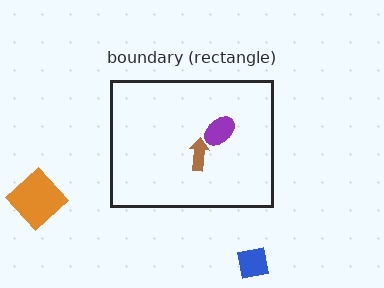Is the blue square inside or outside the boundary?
Outside.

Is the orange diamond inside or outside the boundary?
Outside.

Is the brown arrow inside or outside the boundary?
Inside.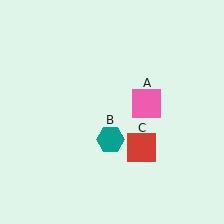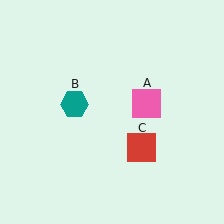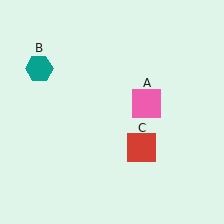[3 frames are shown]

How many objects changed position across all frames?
1 object changed position: teal hexagon (object B).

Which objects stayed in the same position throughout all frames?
Pink square (object A) and red square (object C) remained stationary.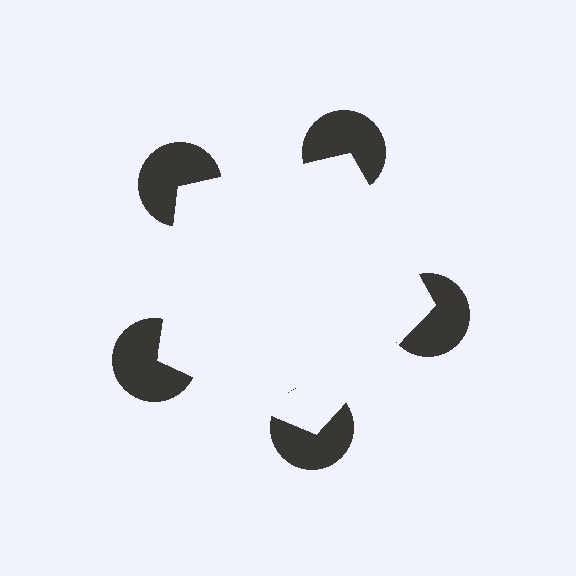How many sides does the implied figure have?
5 sides.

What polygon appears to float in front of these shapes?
An illusory pentagon — its edges are inferred from the aligned wedge cuts in the pac-man discs, not physically drawn.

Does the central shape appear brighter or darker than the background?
It typically appears slightly brighter than the background, even though no actual brightness change is drawn.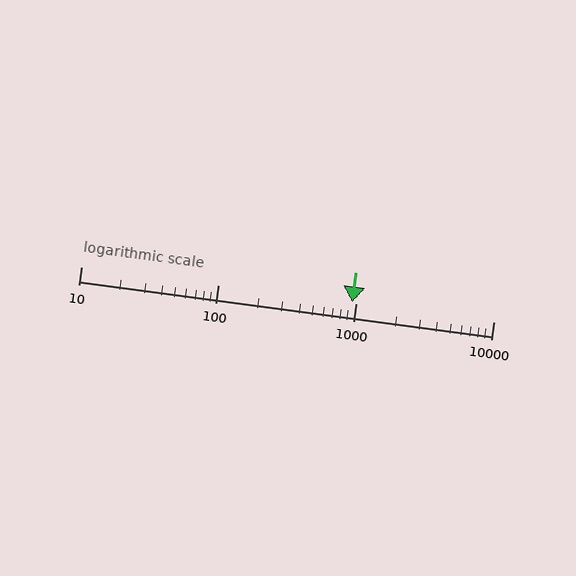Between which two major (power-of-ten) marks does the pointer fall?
The pointer is between 100 and 1000.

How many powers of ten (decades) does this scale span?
The scale spans 3 decades, from 10 to 10000.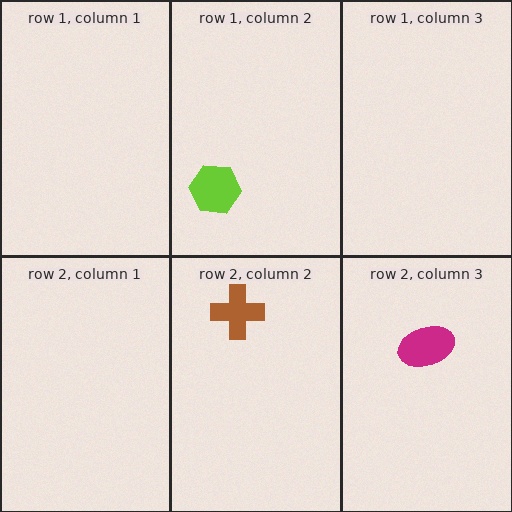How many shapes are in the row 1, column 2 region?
1.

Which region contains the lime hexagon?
The row 1, column 2 region.